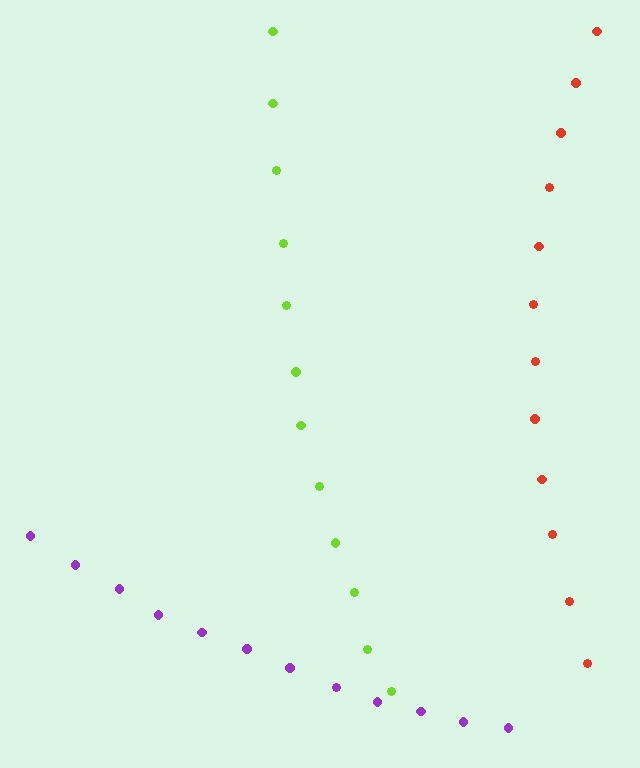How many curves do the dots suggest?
There are 3 distinct paths.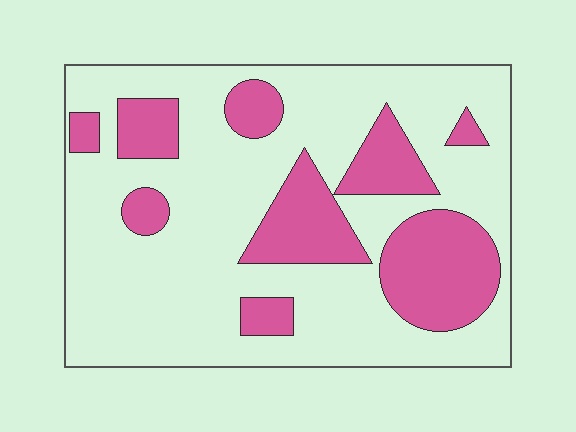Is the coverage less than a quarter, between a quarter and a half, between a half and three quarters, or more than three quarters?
Between a quarter and a half.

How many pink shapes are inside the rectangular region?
9.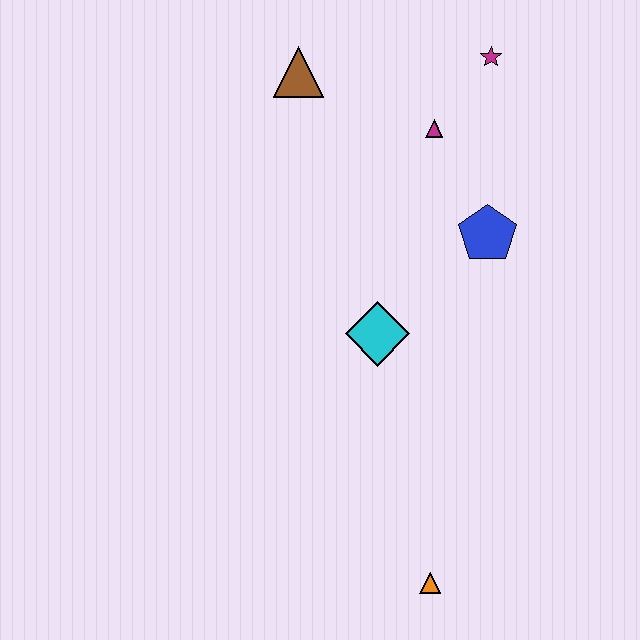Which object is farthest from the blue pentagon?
The orange triangle is farthest from the blue pentagon.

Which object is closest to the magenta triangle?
The magenta star is closest to the magenta triangle.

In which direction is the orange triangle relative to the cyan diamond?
The orange triangle is below the cyan diamond.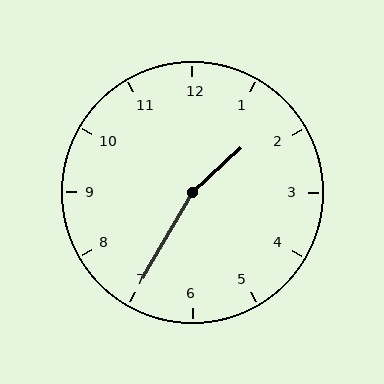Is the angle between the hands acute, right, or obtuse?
It is obtuse.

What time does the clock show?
1:35.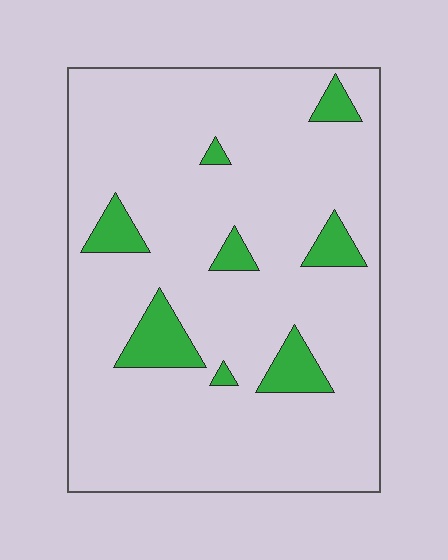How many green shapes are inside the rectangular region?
8.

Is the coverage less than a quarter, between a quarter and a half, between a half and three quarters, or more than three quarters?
Less than a quarter.